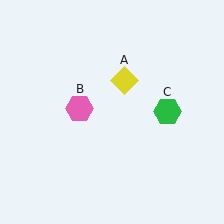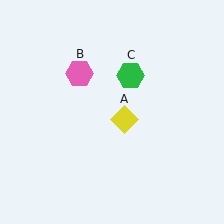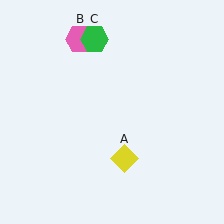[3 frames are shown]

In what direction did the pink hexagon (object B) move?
The pink hexagon (object B) moved up.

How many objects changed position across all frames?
3 objects changed position: yellow diamond (object A), pink hexagon (object B), green hexagon (object C).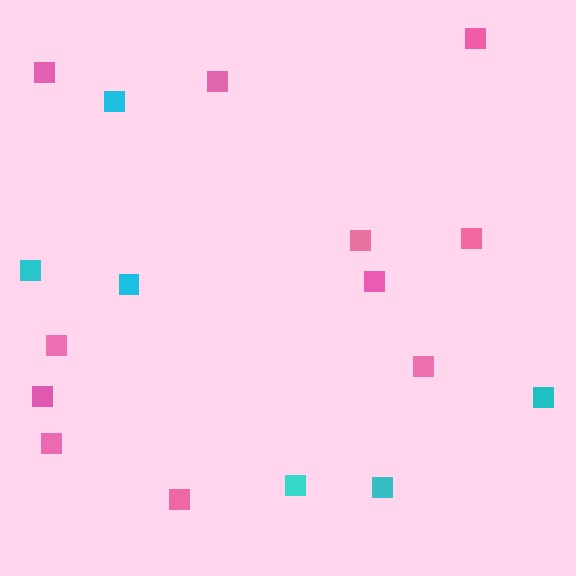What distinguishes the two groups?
There are 2 groups: one group of pink squares (11) and one group of cyan squares (6).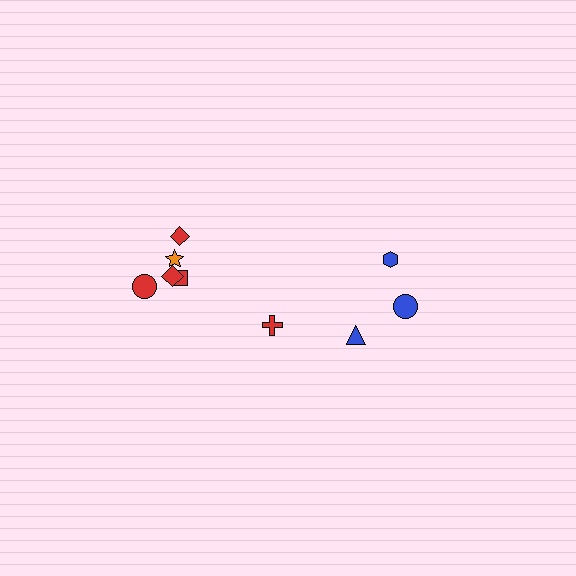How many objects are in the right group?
There are 3 objects.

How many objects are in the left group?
There are 6 objects.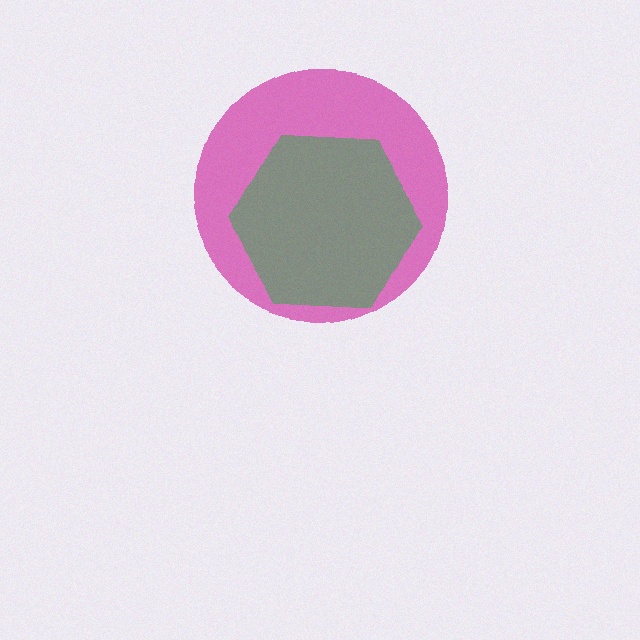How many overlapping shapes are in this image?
There are 2 overlapping shapes in the image.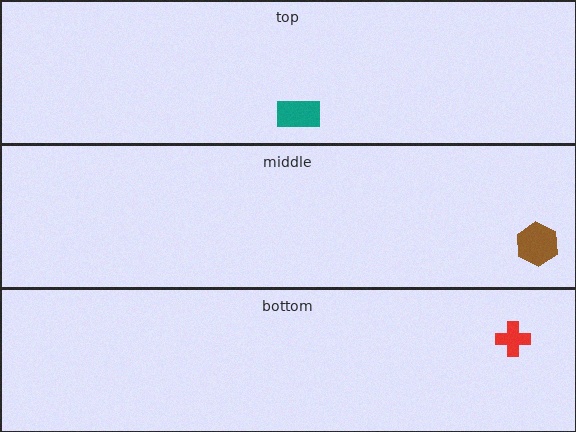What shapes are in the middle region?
The brown hexagon.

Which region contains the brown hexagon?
The middle region.